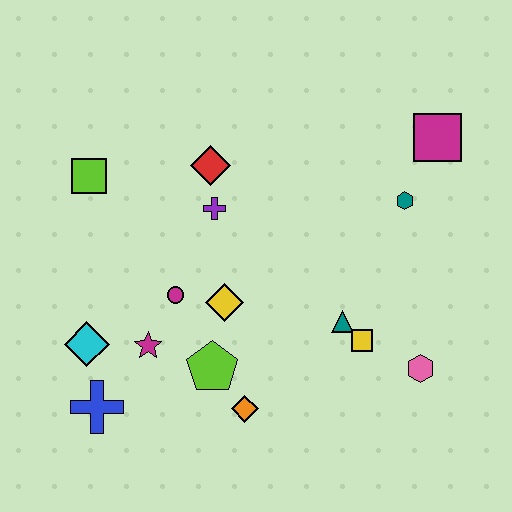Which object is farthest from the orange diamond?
The magenta square is farthest from the orange diamond.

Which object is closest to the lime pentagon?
The orange diamond is closest to the lime pentagon.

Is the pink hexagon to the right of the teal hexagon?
Yes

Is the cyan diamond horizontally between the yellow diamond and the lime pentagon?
No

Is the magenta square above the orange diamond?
Yes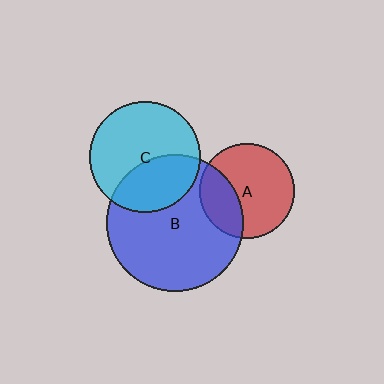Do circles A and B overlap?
Yes.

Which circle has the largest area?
Circle B (blue).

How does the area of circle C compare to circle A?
Approximately 1.4 times.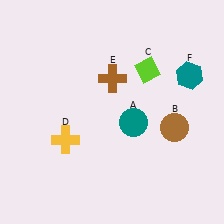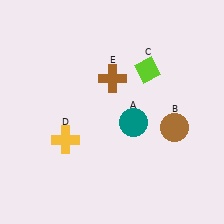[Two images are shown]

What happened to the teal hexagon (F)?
The teal hexagon (F) was removed in Image 2. It was in the top-right area of Image 1.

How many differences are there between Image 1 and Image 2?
There is 1 difference between the two images.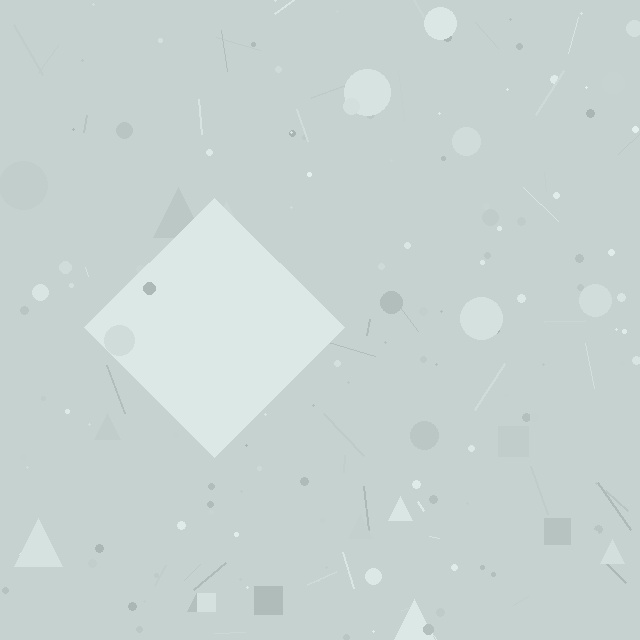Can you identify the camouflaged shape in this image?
The camouflaged shape is a diamond.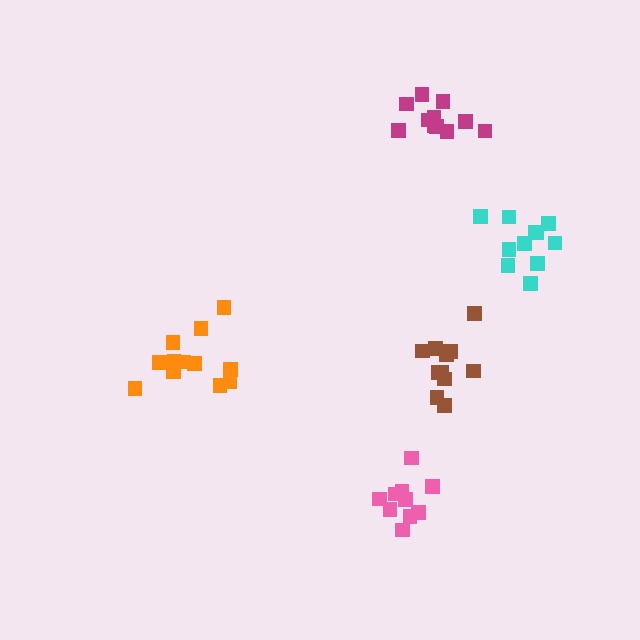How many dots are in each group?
Group 1: 12 dots, Group 2: 11 dots, Group 3: 10 dots, Group 4: 11 dots, Group 5: 11 dots (55 total).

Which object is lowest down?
The pink cluster is bottommost.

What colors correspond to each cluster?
The clusters are colored: orange, cyan, pink, brown, magenta.